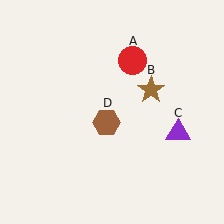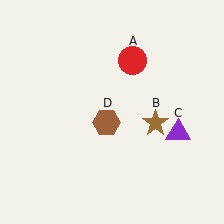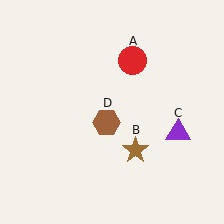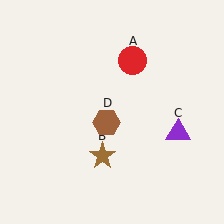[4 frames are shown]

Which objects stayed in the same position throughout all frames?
Red circle (object A) and purple triangle (object C) and brown hexagon (object D) remained stationary.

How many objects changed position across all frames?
1 object changed position: brown star (object B).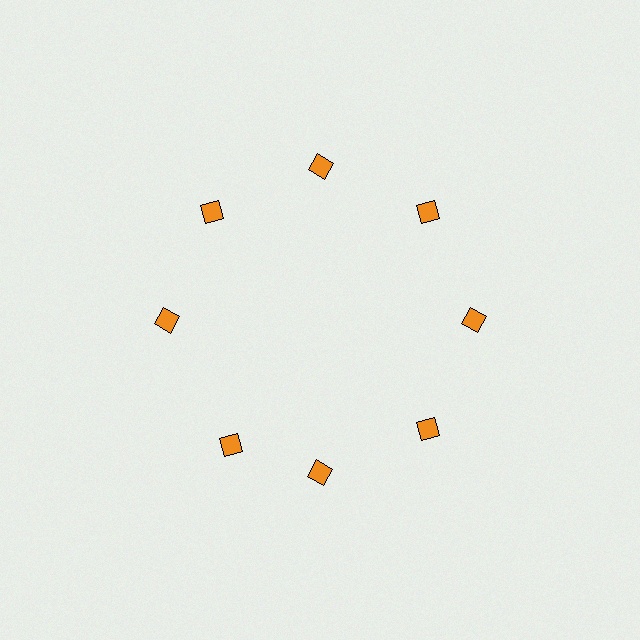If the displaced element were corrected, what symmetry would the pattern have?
It would have 8-fold rotational symmetry — the pattern would map onto itself every 45 degrees.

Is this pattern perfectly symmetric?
No. The 8 orange diamonds are arranged in a ring, but one element near the 8 o'clock position is rotated out of alignment along the ring, breaking the 8-fold rotational symmetry.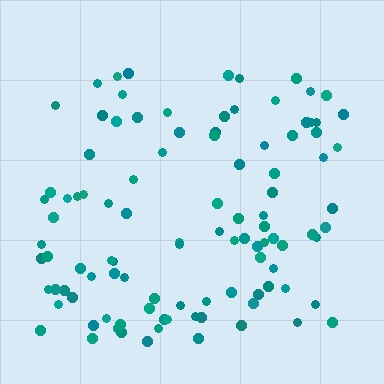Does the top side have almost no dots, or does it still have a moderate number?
Still a moderate number, just noticeably fewer than the bottom.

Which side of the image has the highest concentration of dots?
The bottom.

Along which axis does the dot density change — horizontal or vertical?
Vertical.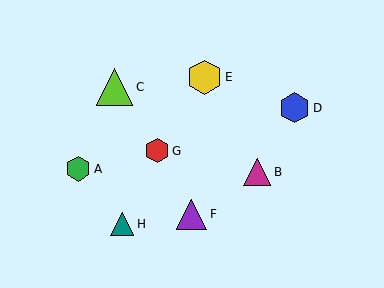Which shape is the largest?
The lime triangle (labeled C) is the largest.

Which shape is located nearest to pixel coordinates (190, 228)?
The purple triangle (labeled F) at (192, 214) is nearest to that location.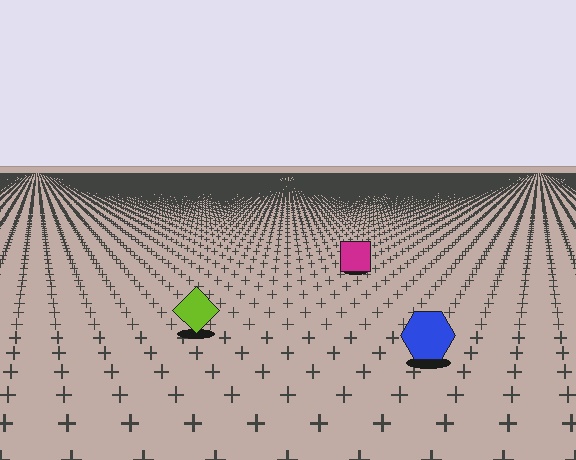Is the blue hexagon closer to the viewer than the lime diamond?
Yes. The blue hexagon is closer — you can tell from the texture gradient: the ground texture is coarser near it.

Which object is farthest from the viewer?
The magenta square is farthest from the viewer. It appears smaller and the ground texture around it is denser.